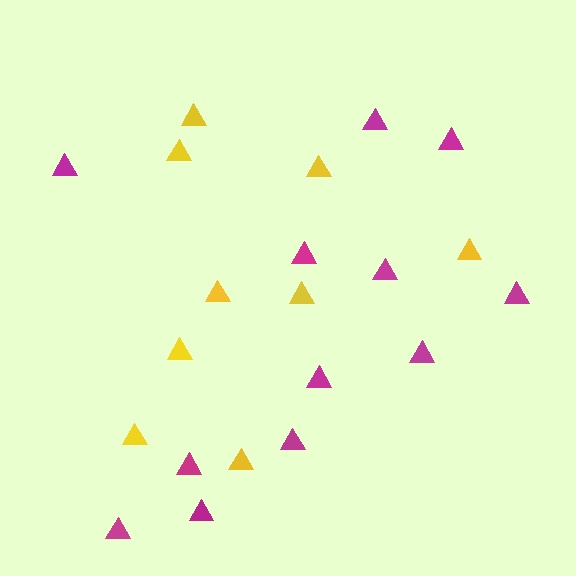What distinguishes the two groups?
There are 2 groups: one group of magenta triangles (12) and one group of yellow triangles (9).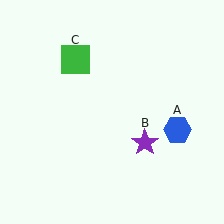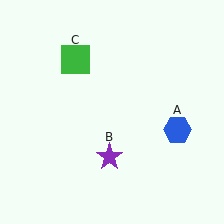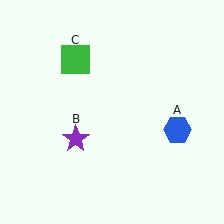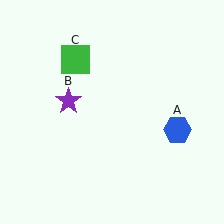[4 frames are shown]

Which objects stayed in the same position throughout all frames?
Blue hexagon (object A) and green square (object C) remained stationary.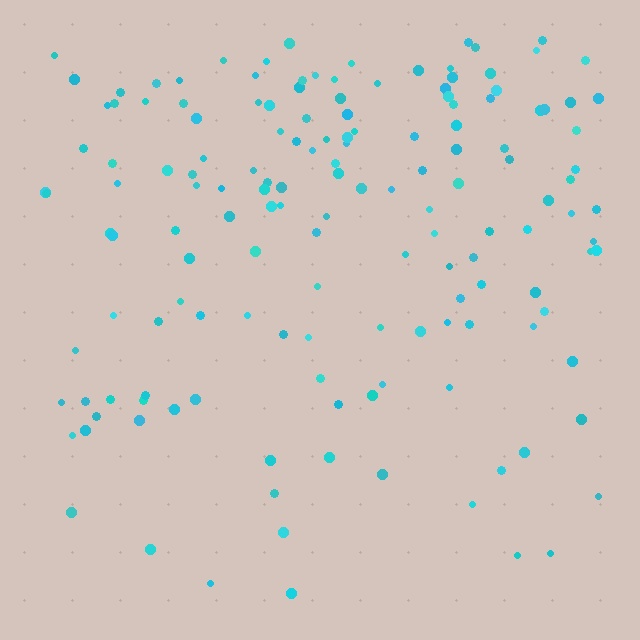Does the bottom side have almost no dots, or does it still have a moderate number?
Still a moderate number, just noticeably fewer than the top.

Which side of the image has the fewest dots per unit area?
The bottom.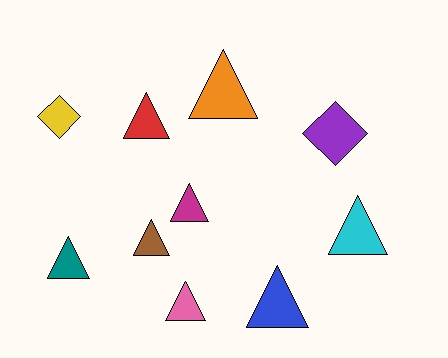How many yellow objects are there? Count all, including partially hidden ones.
There is 1 yellow object.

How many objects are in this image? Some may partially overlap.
There are 10 objects.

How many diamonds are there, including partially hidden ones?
There are 2 diamonds.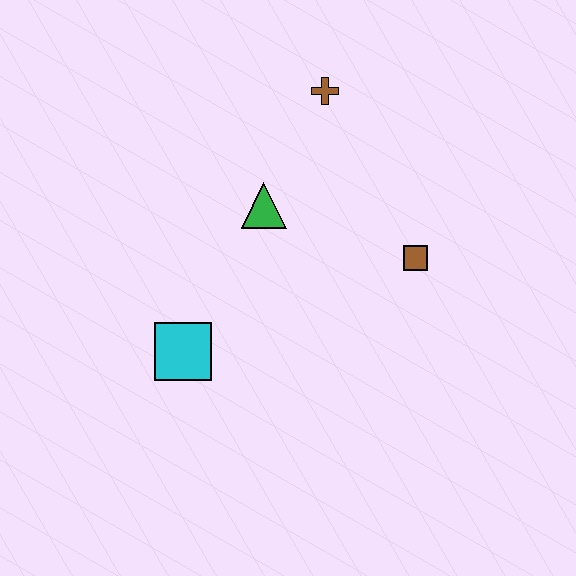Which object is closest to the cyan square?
The green triangle is closest to the cyan square.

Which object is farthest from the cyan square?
The brown cross is farthest from the cyan square.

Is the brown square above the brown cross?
No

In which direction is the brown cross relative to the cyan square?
The brown cross is above the cyan square.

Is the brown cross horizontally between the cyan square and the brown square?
Yes